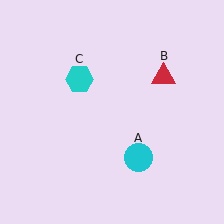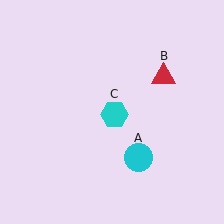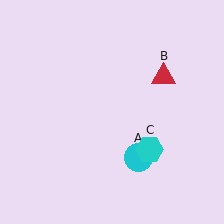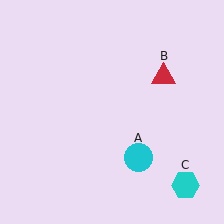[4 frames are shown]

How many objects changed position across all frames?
1 object changed position: cyan hexagon (object C).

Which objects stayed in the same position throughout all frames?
Cyan circle (object A) and red triangle (object B) remained stationary.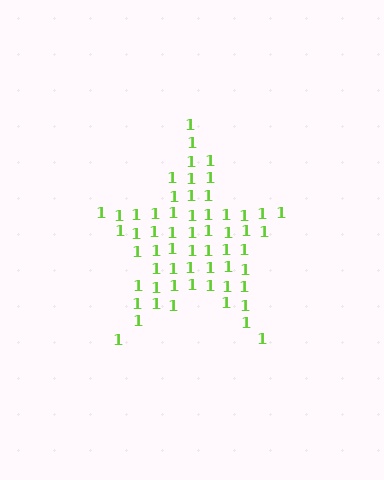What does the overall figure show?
The overall figure shows a star.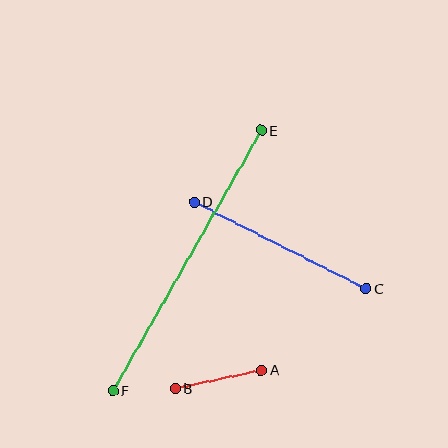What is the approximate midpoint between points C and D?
The midpoint is at approximately (280, 245) pixels.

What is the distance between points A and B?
The distance is approximately 88 pixels.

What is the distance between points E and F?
The distance is approximately 300 pixels.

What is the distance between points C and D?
The distance is approximately 192 pixels.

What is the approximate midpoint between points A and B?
The midpoint is at approximately (218, 379) pixels.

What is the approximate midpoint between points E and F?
The midpoint is at approximately (187, 261) pixels.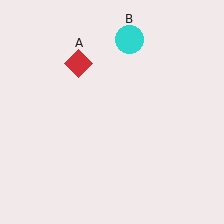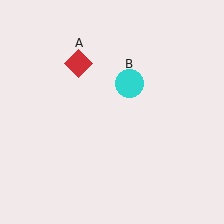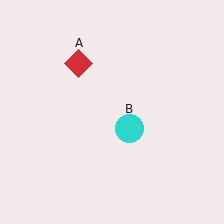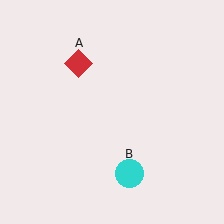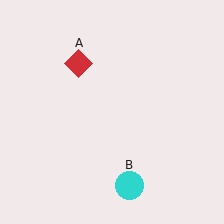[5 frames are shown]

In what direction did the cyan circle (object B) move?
The cyan circle (object B) moved down.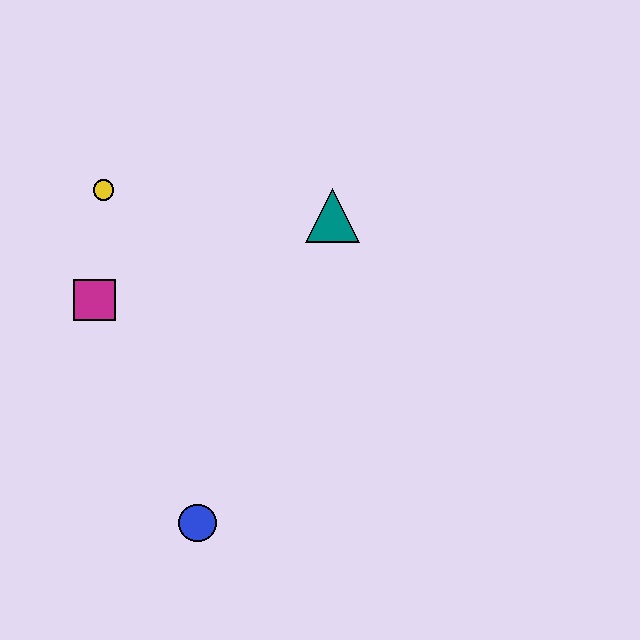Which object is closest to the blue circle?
The magenta square is closest to the blue circle.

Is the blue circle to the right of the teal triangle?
No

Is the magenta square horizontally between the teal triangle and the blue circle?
No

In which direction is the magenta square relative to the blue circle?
The magenta square is above the blue circle.